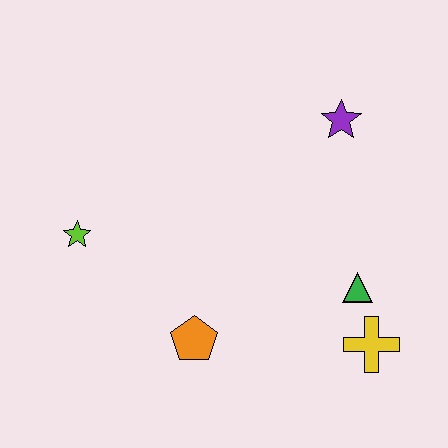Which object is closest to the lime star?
The orange pentagon is closest to the lime star.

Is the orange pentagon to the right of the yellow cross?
No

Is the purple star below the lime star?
No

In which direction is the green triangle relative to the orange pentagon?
The green triangle is to the right of the orange pentagon.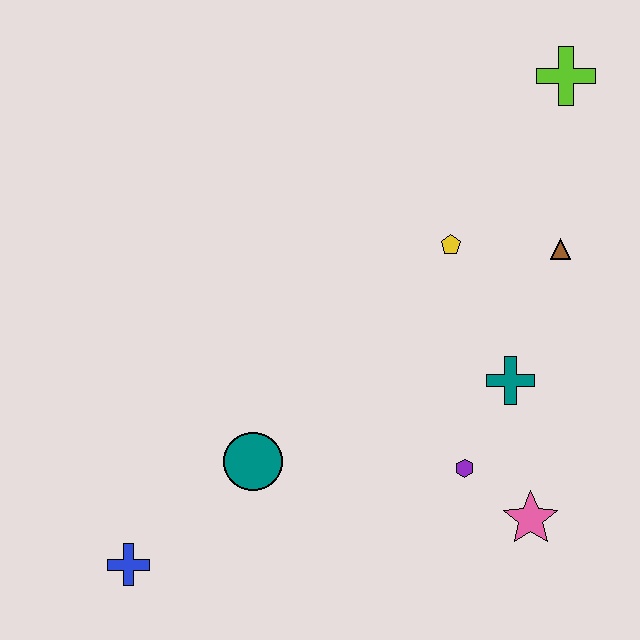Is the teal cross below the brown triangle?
Yes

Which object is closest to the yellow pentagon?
The brown triangle is closest to the yellow pentagon.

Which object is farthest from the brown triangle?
The blue cross is farthest from the brown triangle.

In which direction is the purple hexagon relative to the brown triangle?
The purple hexagon is below the brown triangle.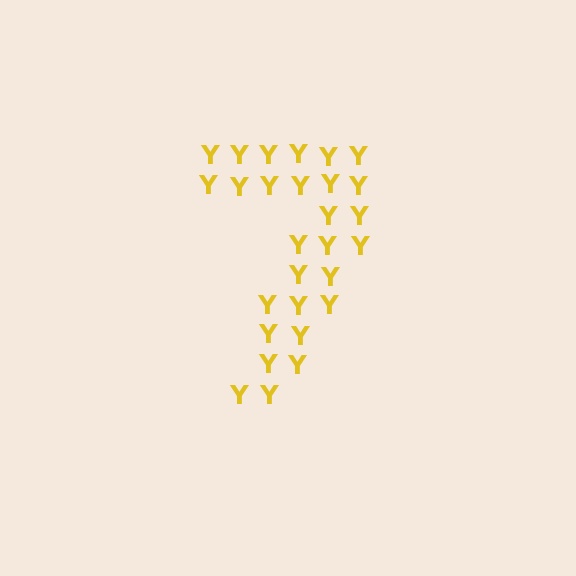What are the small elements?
The small elements are letter Y's.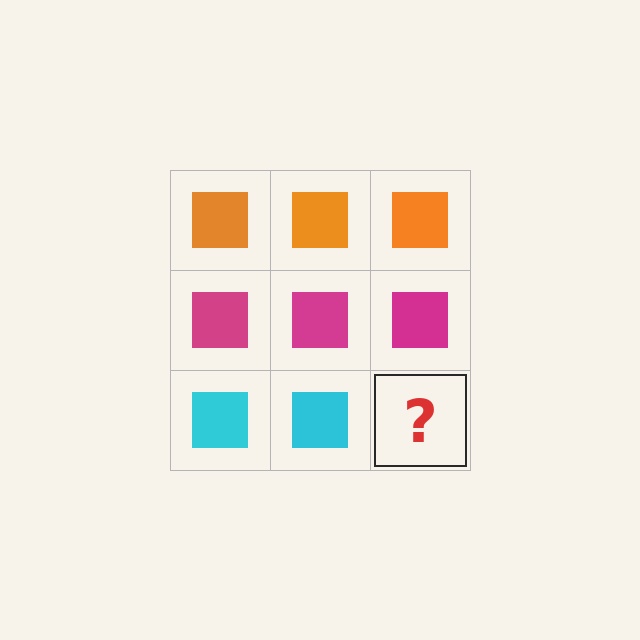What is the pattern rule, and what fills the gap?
The rule is that each row has a consistent color. The gap should be filled with a cyan square.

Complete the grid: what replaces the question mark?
The question mark should be replaced with a cyan square.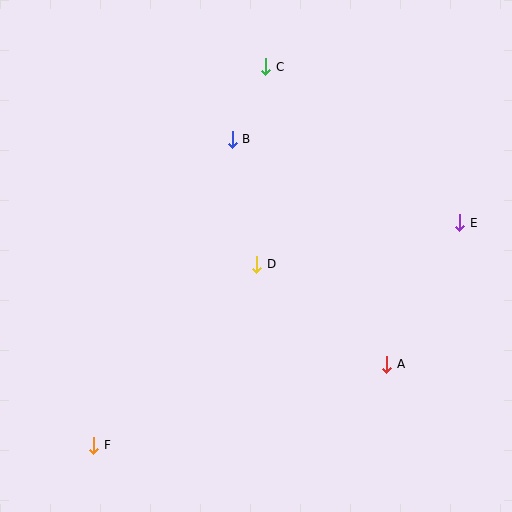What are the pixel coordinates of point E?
Point E is at (460, 223).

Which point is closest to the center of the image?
Point D at (257, 264) is closest to the center.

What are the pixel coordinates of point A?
Point A is at (387, 364).